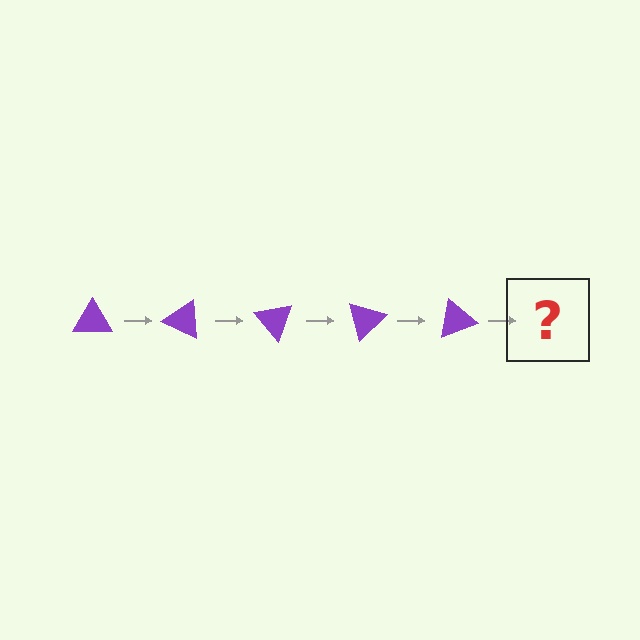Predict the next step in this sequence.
The next step is a purple triangle rotated 125 degrees.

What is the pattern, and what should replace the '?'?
The pattern is that the triangle rotates 25 degrees each step. The '?' should be a purple triangle rotated 125 degrees.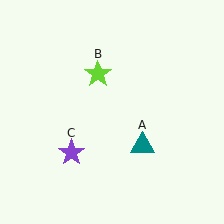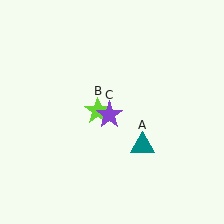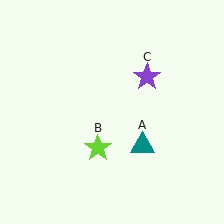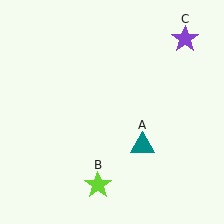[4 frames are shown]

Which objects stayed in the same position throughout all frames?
Teal triangle (object A) remained stationary.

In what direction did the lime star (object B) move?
The lime star (object B) moved down.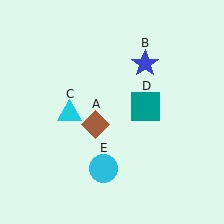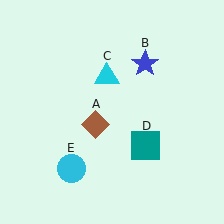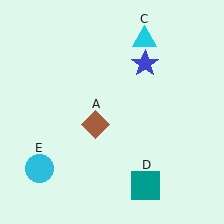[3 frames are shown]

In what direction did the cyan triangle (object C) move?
The cyan triangle (object C) moved up and to the right.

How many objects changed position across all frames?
3 objects changed position: cyan triangle (object C), teal square (object D), cyan circle (object E).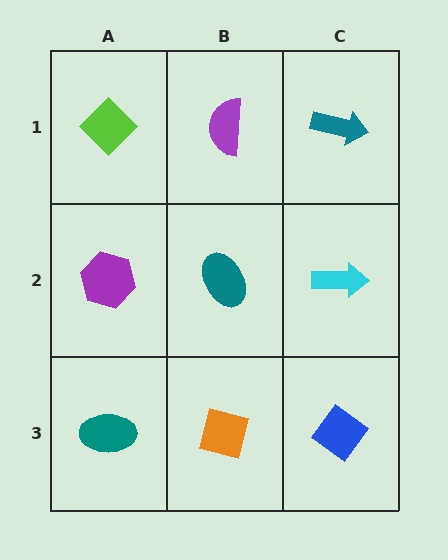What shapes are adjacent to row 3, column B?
A teal ellipse (row 2, column B), a teal ellipse (row 3, column A), a blue diamond (row 3, column C).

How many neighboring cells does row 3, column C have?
2.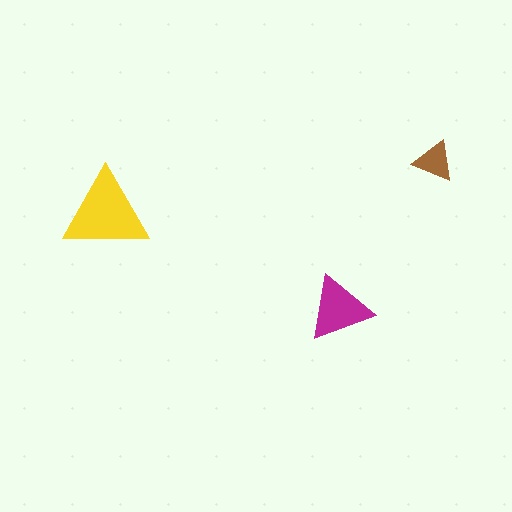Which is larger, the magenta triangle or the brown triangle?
The magenta one.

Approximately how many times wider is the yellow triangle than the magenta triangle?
About 1.5 times wider.